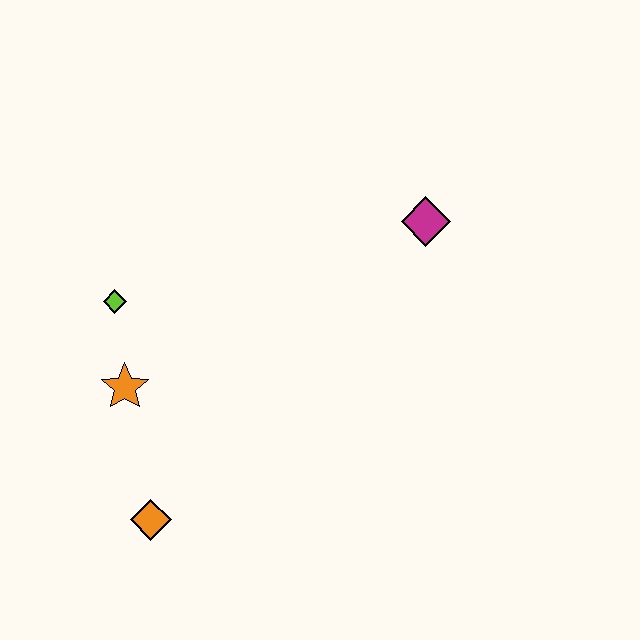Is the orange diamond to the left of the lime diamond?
No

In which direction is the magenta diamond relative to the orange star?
The magenta diamond is to the right of the orange star.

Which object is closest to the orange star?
The lime diamond is closest to the orange star.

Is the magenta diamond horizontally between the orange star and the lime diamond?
No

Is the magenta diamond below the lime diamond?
No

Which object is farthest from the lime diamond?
The magenta diamond is farthest from the lime diamond.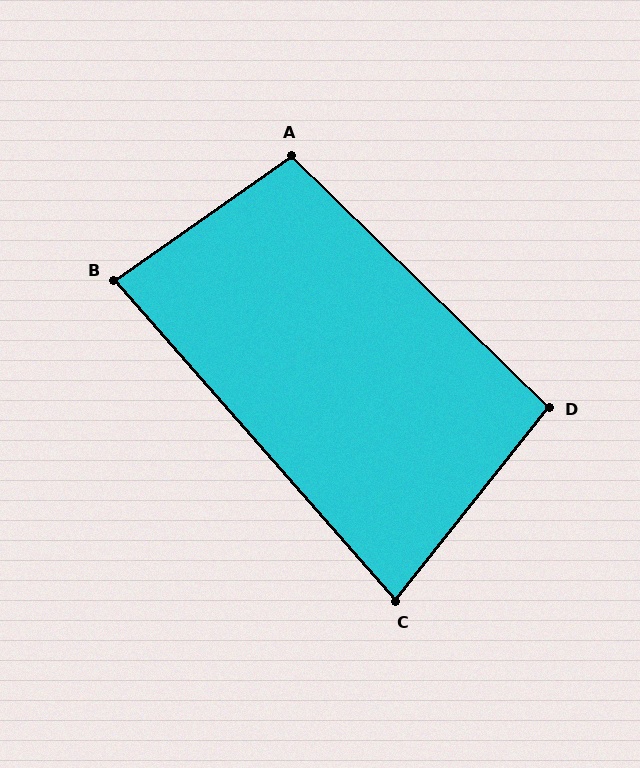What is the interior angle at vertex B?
Approximately 84 degrees (acute).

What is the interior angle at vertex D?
Approximately 96 degrees (obtuse).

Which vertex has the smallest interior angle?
C, at approximately 80 degrees.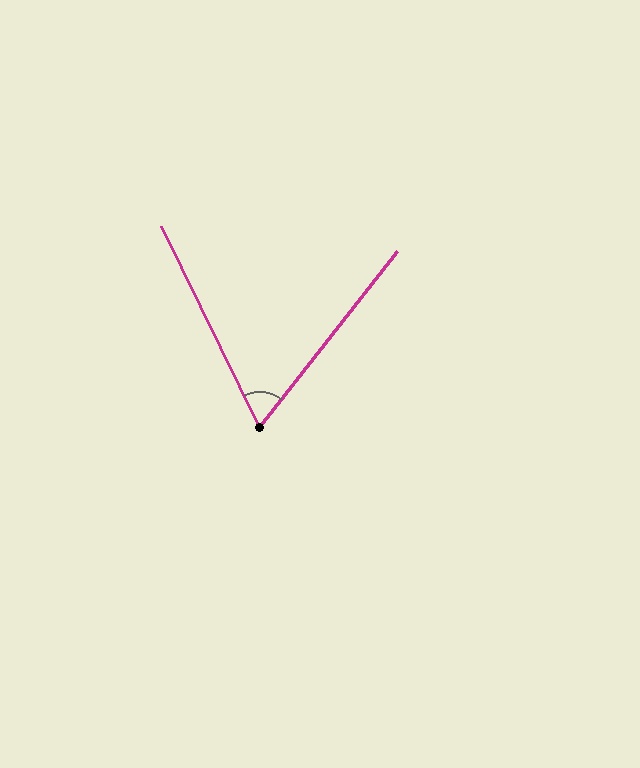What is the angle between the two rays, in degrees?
Approximately 64 degrees.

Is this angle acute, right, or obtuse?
It is acute.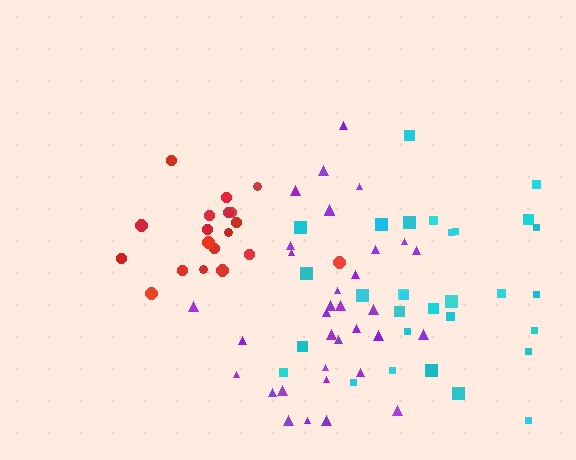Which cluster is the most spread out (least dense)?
Cyan.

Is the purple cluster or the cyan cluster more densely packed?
Purple.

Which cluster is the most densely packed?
Purple.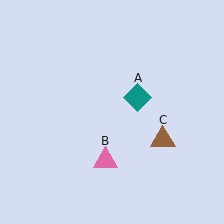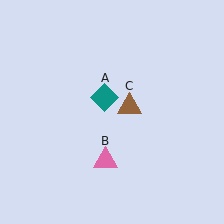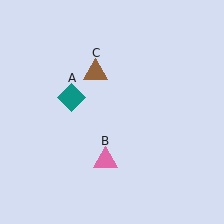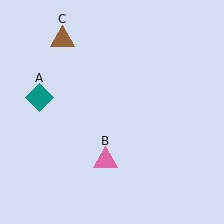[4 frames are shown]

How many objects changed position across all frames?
2 objects changed position: teal diamond (object A), brown triangle (object C).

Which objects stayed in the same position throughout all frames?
Pink triangle (object B) remained stationary.